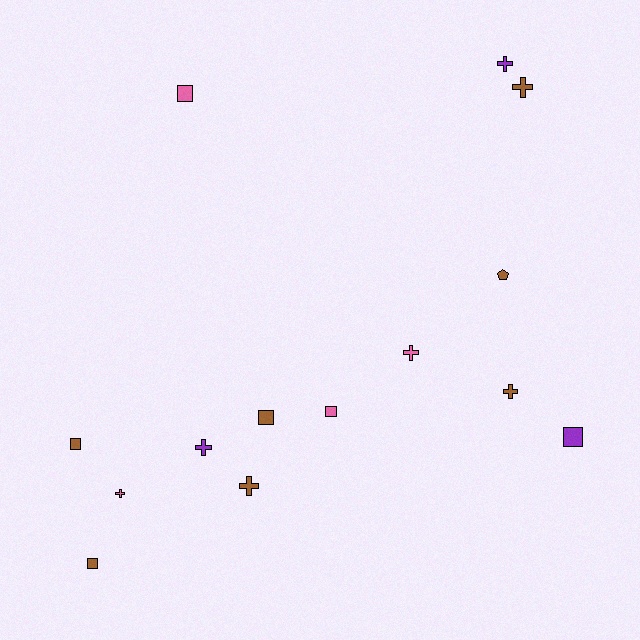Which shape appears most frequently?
Cross, with 7 objects.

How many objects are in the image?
There are 14 objects.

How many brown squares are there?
There are 3 brown squares.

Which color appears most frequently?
Brown, with 7 objects.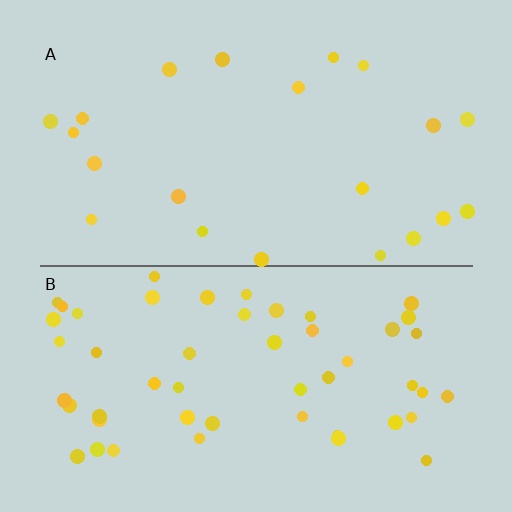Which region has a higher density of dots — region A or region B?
B (the bottom).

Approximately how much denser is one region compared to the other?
Approximately 2.4× — region B over region A.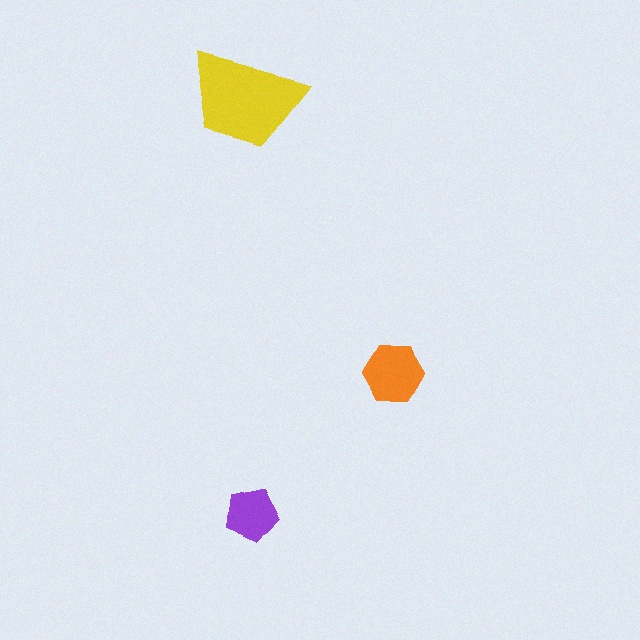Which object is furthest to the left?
The yellow trapezoid is leftmost.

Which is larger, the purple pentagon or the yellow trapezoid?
The yellow trapezoid.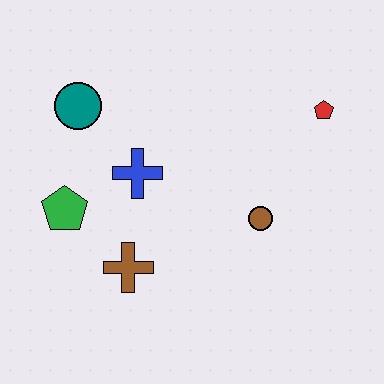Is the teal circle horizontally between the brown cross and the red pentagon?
No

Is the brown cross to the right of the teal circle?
Yes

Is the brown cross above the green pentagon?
No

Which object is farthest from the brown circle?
The teal circle is farthest from the brown circle.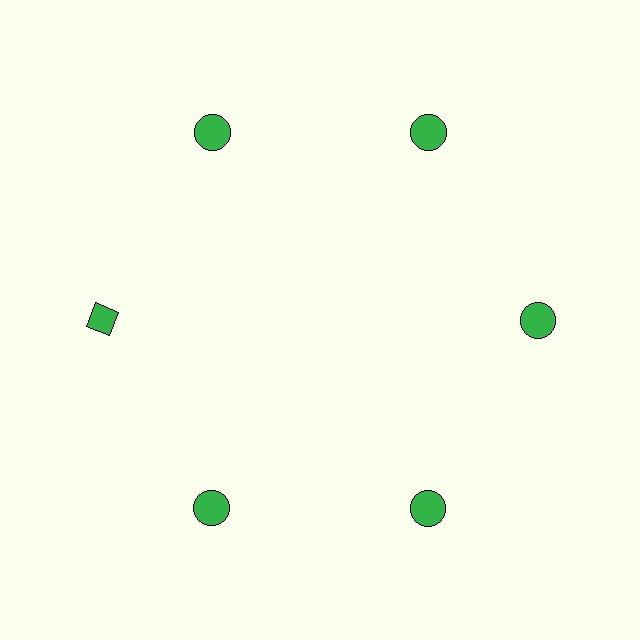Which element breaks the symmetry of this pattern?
The green diamond at roughly the 9 o'clock position breaks the symmetry. All other shapes are green circles.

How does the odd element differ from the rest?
It has a different shape: diamond instead of circle.